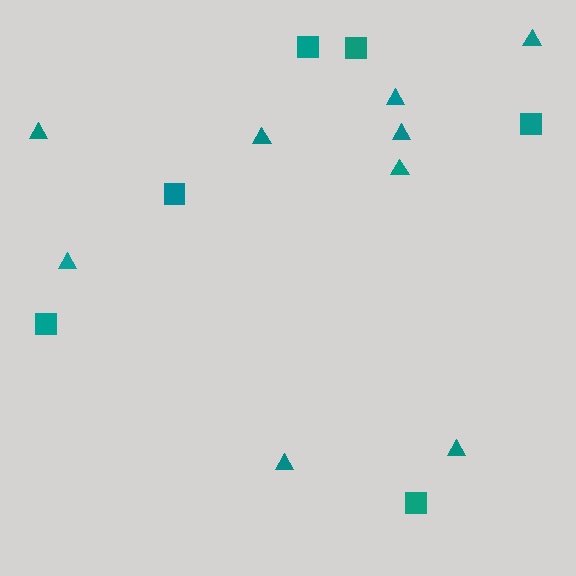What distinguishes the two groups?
There are 2 groups: one group of squares (6) and one group of triangles (9).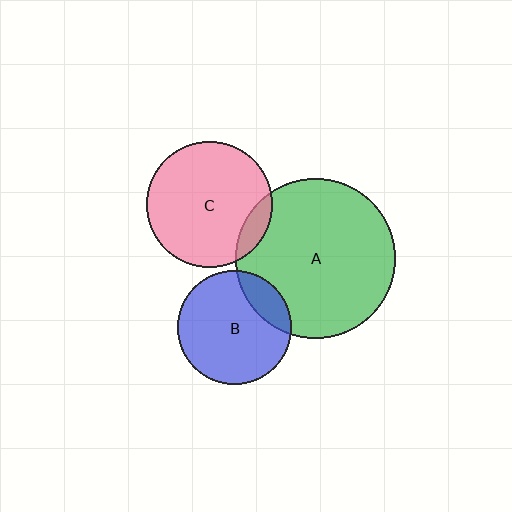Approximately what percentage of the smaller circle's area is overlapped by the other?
Approximately 10%.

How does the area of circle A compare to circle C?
Approximately 1.6 times.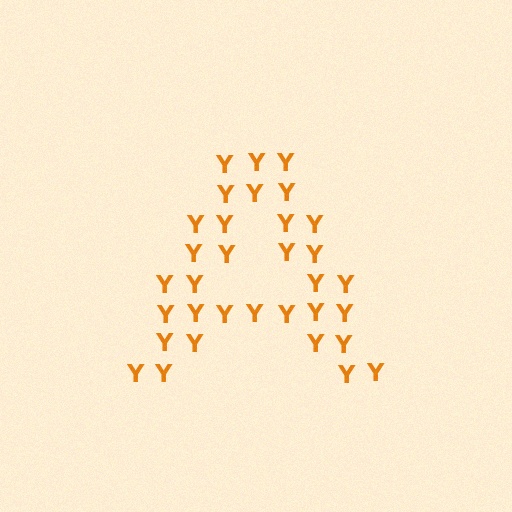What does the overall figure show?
The overall figure shows the letter A.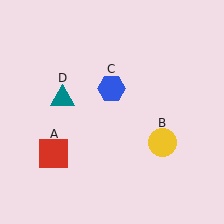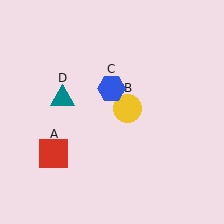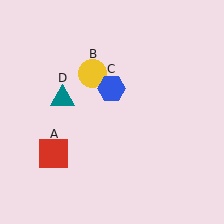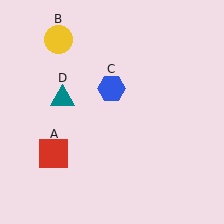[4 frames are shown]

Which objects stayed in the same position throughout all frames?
Red square (object A) and blue hexagon (object C) and teal triangle (object D) remained stationary.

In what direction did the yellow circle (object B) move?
The yellow circle (object B) moved up and to the left.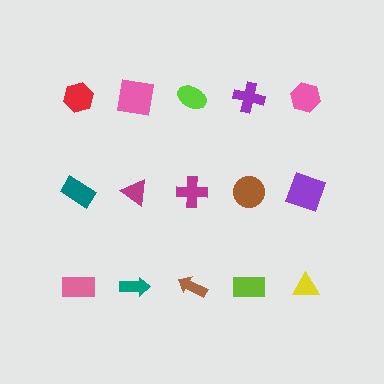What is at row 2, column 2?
A magenta triangle.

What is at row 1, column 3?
A lime ellipse.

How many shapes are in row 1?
5 shapes.